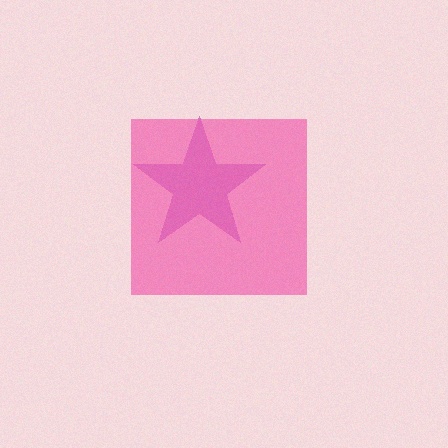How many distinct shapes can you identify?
There are 2 distinct shapes: a purple star, a pink square.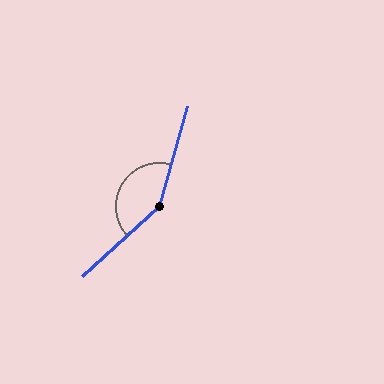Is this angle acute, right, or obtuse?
It is obtuse.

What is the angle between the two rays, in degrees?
Approximately 148 degrees.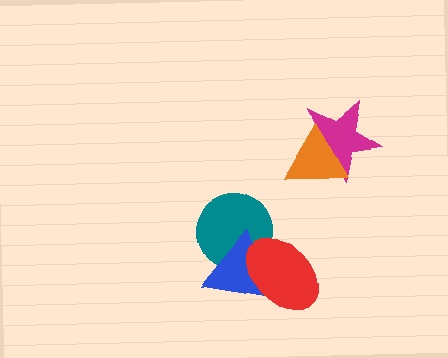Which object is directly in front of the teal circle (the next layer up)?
The blue triangle is directly in front of the teal circle.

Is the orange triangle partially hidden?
No, no other shape covers it.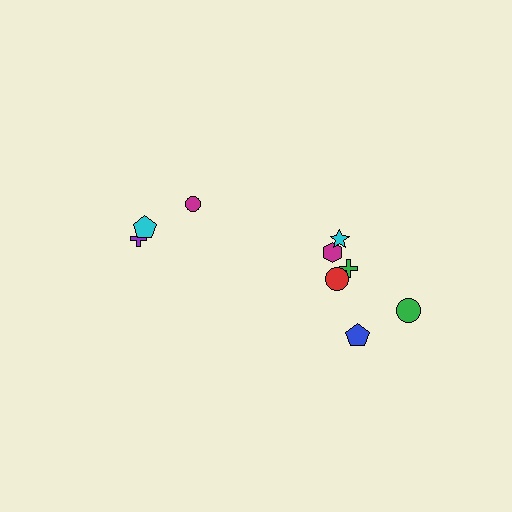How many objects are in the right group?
There are 6 objects.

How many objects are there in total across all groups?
There are 9 objects.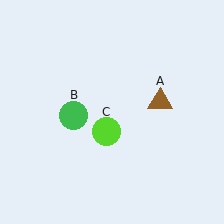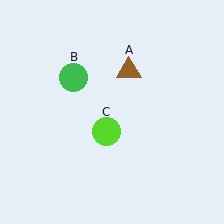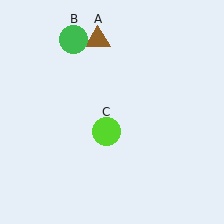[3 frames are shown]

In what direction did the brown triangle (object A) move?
The brown triangle (object A) moved up and to the left.